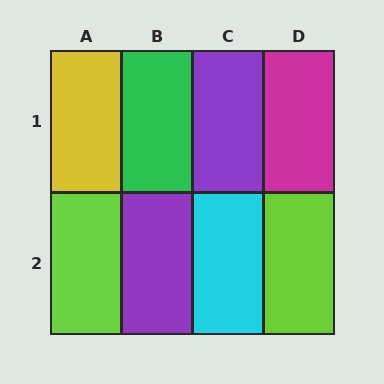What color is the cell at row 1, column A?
Yellow.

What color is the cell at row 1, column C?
Purple.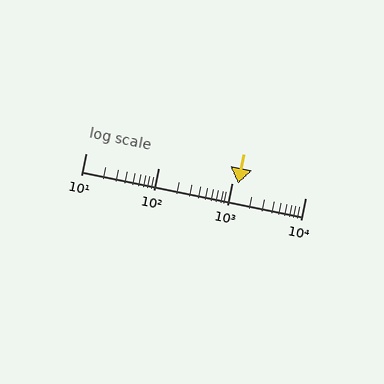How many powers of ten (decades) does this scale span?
The scale spans 3 decades, from 10 to 10000.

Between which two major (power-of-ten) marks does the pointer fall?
The pointer is between 1000 and 10000.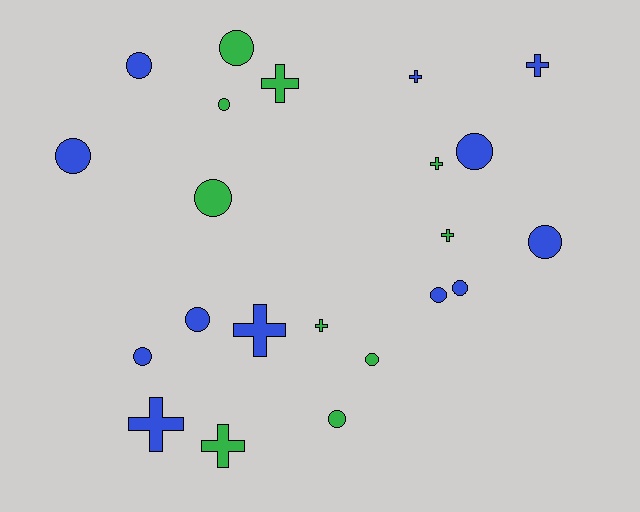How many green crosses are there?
There are 5 green crosses.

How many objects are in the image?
There are 22 objects.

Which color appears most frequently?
Blue, with 12 objects.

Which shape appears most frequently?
Circle, with 13 objects.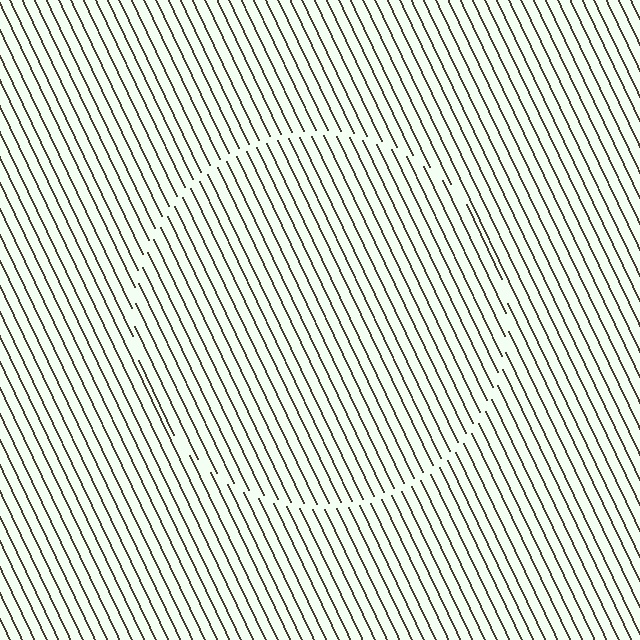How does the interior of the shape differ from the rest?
The interior of the shape contains the same grating, shifted by half a period — the contour is defined by the phase discontinuity where line-ends from the inner and outer gratings abut.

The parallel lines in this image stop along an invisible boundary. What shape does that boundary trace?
An illusory circle. The interior of the shape contains the same grating, shifted by half a period — the contour is defined by the phase discontinuity where line-ends from the inner and outer gratings abut.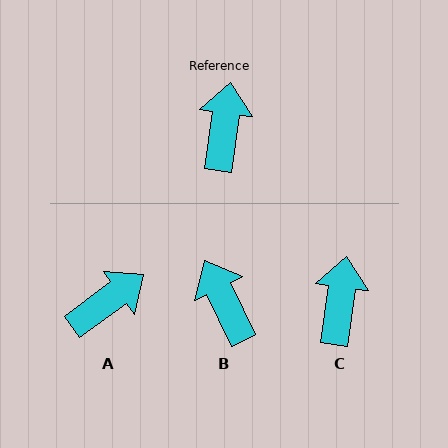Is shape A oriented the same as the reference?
No, it is off by about 46 degrees.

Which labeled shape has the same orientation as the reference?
C.